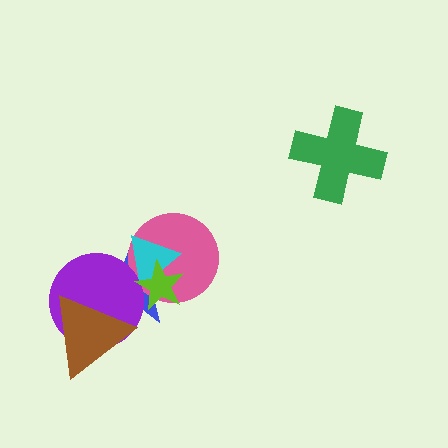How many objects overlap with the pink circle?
3 objects overlap with the pink circle.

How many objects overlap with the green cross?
0 objects overlap with the green cross.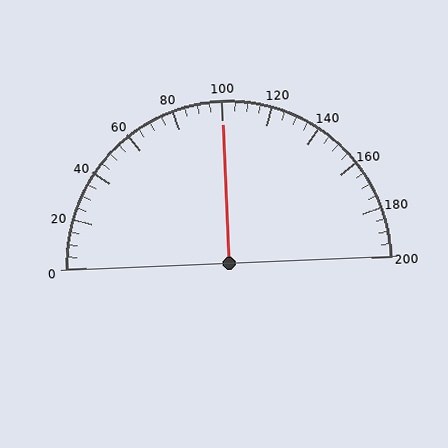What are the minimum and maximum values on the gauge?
The gauge ranges from 0 to 200.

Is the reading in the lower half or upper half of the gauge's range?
The reading is in the upper half of the range (0 to 200).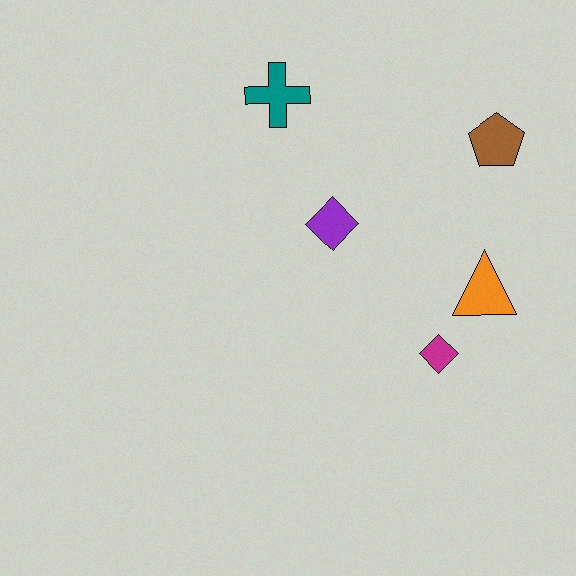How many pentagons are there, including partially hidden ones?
There is 1 pentagon.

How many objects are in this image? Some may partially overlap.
There are 5 objects.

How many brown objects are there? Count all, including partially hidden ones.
There is 1 brown object.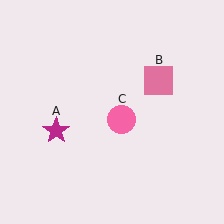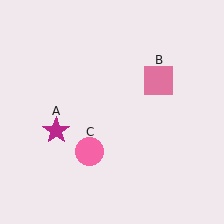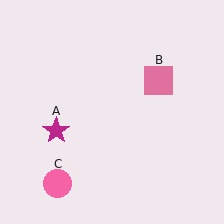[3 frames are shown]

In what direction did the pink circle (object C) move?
The pink circle (object C) moved down and to the left.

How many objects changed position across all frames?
1 object changed position: pink circle (object C).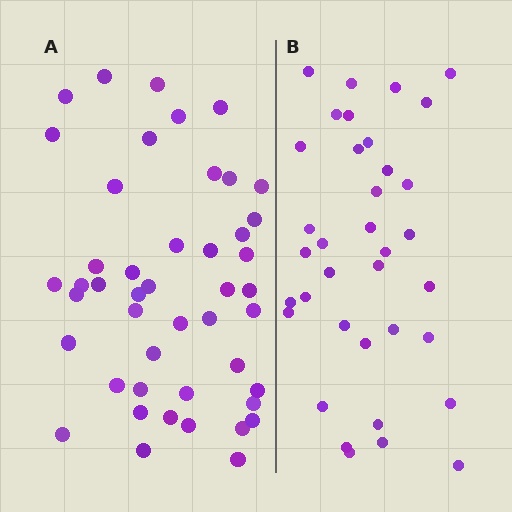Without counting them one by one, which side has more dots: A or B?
Region A (the left region) has more dots.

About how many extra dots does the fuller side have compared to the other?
Region A has roughly 10 or so more dots than region B.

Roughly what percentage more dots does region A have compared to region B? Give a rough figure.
About 30% more.